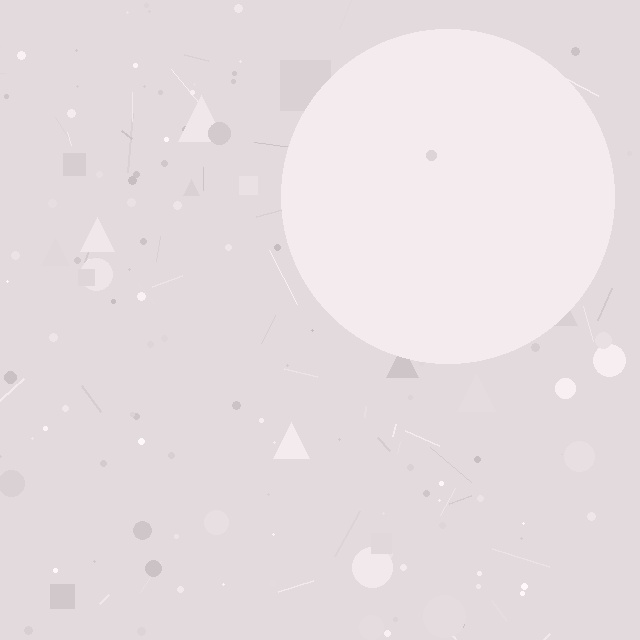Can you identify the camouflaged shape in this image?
The camouflaged shape is a circle.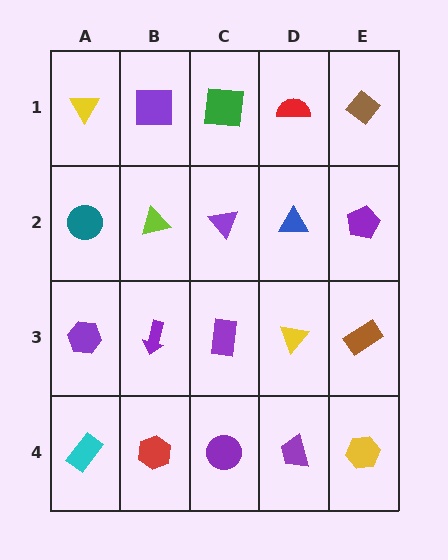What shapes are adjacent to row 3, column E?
A purple pentagon (row 2, column E), a yellow hexagon (row 4, column E), a yellow triangle (row 3, column D).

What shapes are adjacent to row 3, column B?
A lime triangle (row 2, column B), a red hexagon (row 4, column B), a purple hexagon (row 3, column A), a purple rectangle (row 3, column C).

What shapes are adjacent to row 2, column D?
A red semicircle (row 1, column D), a yellow triangle (row 3, column D), a purple triangle (row 2, column C), a purple pentagon (row 2, column E).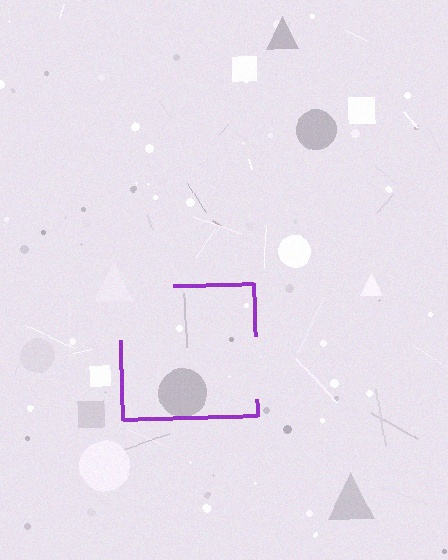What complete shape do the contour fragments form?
The contour fragments form a square.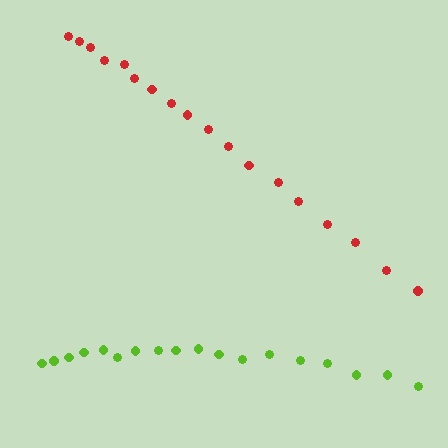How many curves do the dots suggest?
There are 2 distinct paths.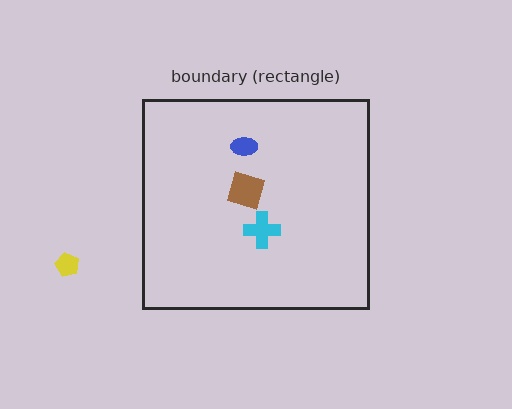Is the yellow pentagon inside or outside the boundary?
Outside.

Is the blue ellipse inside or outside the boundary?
Inside.